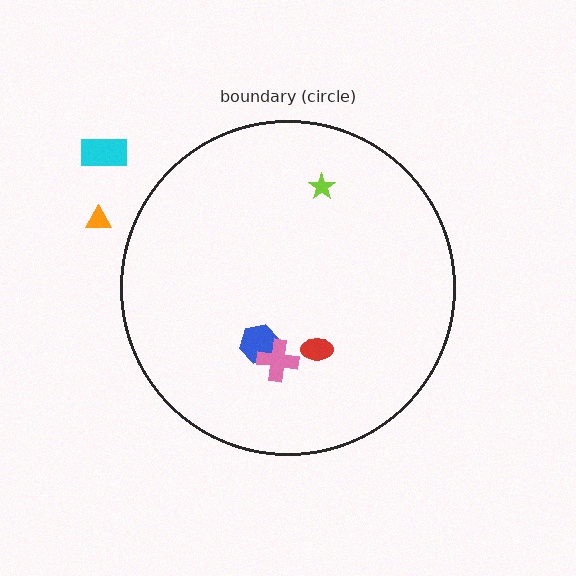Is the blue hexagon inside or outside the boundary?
Inside.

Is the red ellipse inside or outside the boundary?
Inside.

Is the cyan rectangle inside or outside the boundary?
Outside.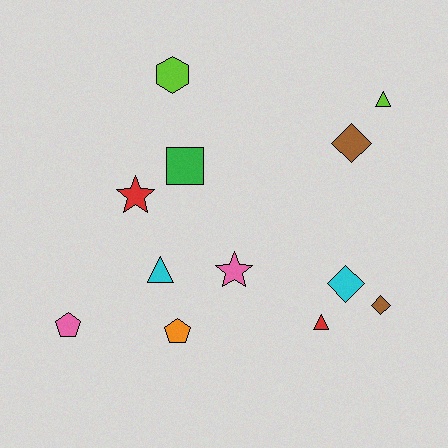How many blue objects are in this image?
There are no blue objects.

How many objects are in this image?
There are 12 objects.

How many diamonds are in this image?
There are 3 diamonds.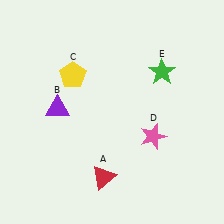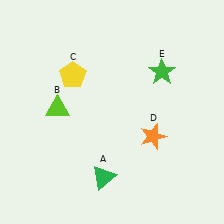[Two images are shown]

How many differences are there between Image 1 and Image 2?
There are 3 differences between the two images.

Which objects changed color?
A changed from red to green. B changed from purple to lime. D changed from pink to orange.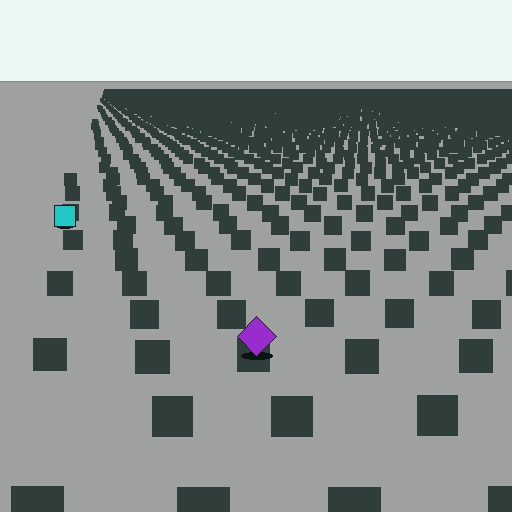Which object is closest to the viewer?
The purple diamond is closest. The texture marks near it are larger and more spread out.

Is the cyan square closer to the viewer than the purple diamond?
No. The purple diamond is closer — you can tell from the texture gradient: the ground texture is coarser near it.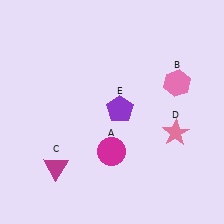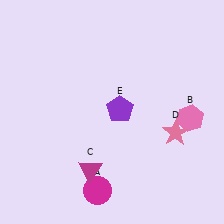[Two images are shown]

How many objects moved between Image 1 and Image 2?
3 objects moved between the two images.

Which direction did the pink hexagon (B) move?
The pink hexagon (B) moved down.